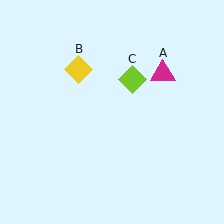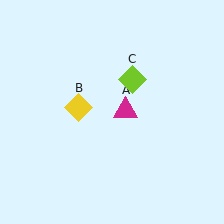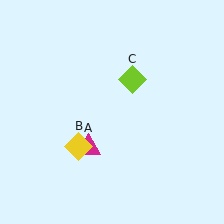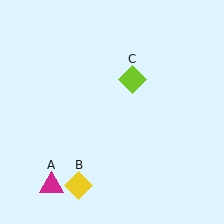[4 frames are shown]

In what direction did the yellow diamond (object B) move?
The yellow diamond (object B) moved down.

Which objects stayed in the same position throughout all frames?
Lime diamond (object C) remained stationary.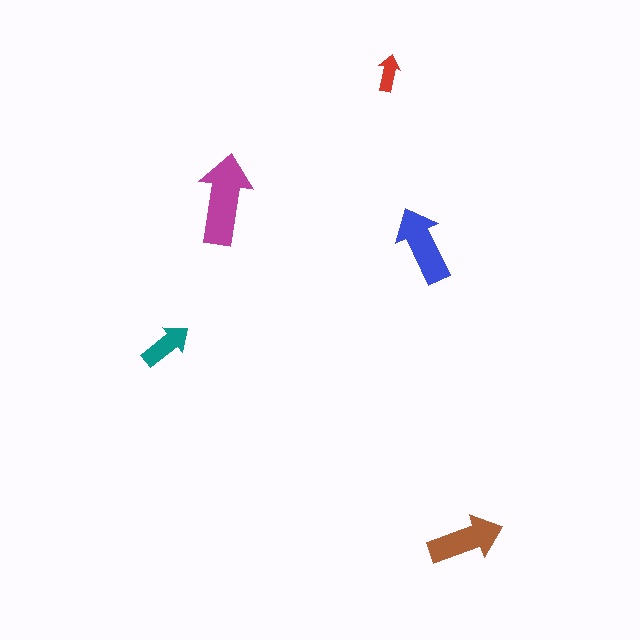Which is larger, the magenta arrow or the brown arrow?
The magenta one.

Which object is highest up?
The red arrow is topmost.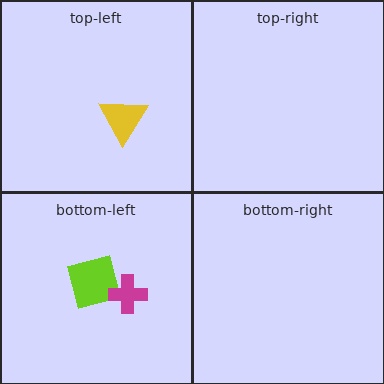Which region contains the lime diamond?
The bottom-left region.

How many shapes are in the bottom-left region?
2.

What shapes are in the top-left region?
The yellow triangle.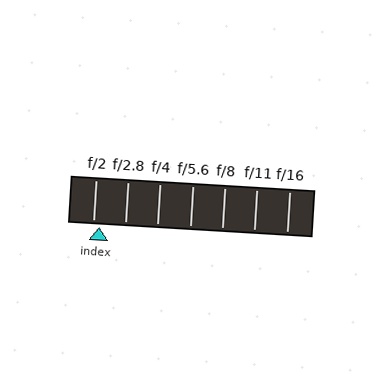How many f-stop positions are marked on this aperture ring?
There are 7 f-stop positions marked.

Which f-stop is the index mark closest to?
The index mark is closest to f/2.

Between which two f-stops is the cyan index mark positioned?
The index mark is between f/2 and f/2.8.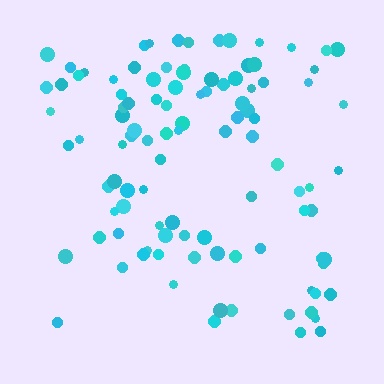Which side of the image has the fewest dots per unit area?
The bottom.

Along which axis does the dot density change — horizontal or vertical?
Vertical.